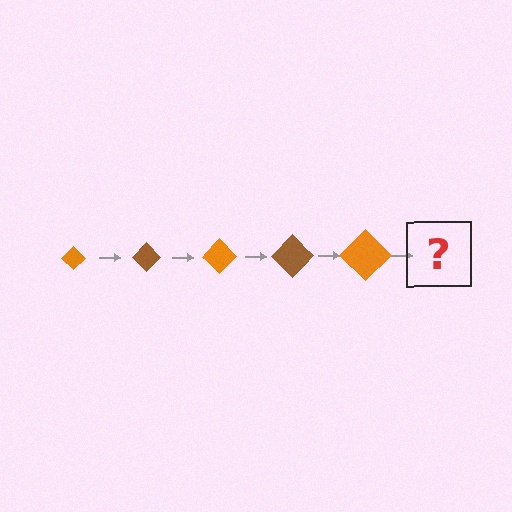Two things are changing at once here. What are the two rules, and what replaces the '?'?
The two rules are that the diamond grows larger each step and the color cycles through orange and brown. The '?' should be a brown diamond, larger than the previous one.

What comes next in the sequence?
The next element should be a brown diamond, larger than the previous one.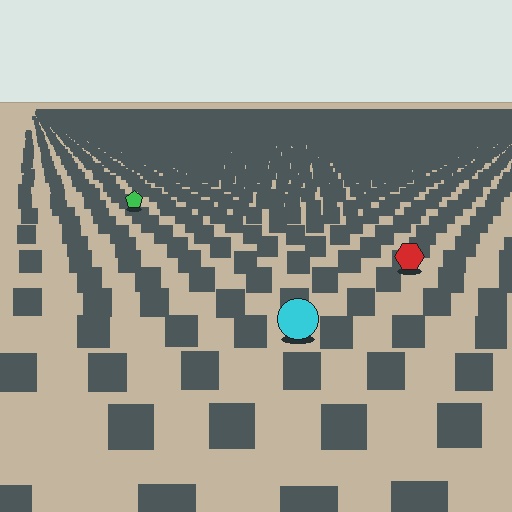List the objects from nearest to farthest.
From nearest to farthest: the cyan circle, the red hexagon, the green pentagon.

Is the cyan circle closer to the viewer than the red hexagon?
Yes. The cyan circle is closer — you can tell from the texture gradient: the ground texture is coarser near it.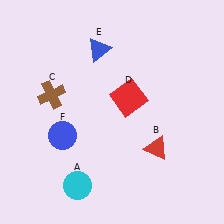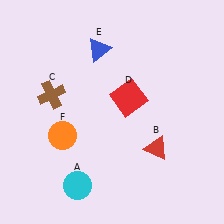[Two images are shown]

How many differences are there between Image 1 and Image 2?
There is 1 difference between the two images.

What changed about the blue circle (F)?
In Image 1, F is blue. In Image 2, it changed to orange.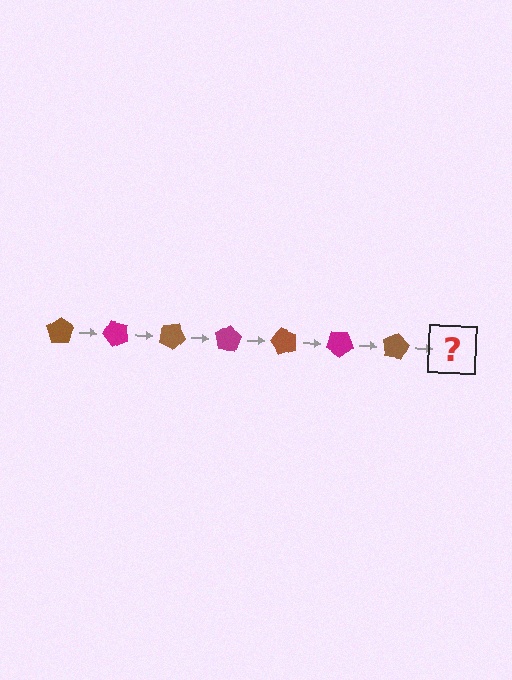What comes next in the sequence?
The next element should be a magenta pentagon, rotated 350 degrees from the start.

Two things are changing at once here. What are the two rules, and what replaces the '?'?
The two rules are that it rotates 50 degrees each step and the color cycles through brown and magenta. The '?' should be a magenta pentagon, rotated 350 degrees from the start.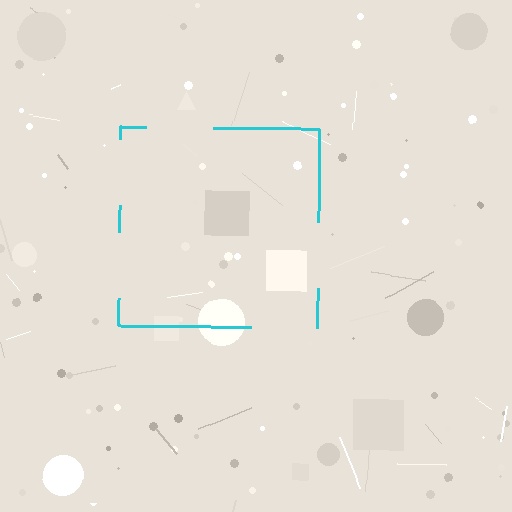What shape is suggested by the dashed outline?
The dashed outline suggests a square.